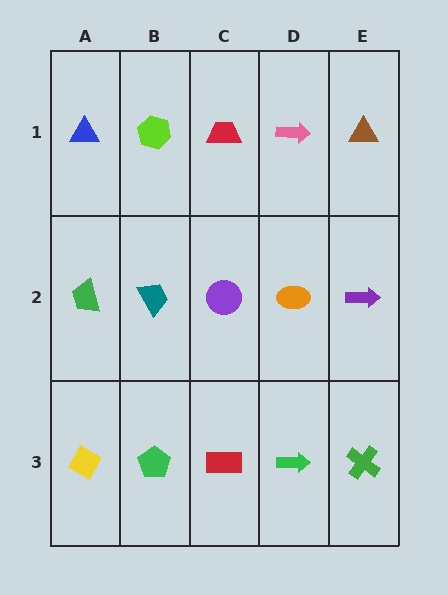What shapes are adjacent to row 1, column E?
A purple arrow (row 2, column E), a pink arrow (row 1, column D).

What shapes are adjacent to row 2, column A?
A blue triangle (row 1, column A), a yellow diamond (row 3, column A), a teal trapezoid (row 2, column B).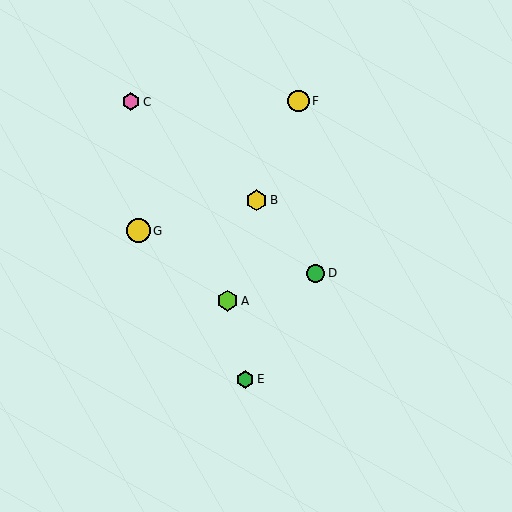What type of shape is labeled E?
Shape E is a green hexagon.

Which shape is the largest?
The yellow circle (labeled G) is the largest.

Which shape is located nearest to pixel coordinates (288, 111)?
The yellow circle (labeled F) at (299, 101) is nearest to that location.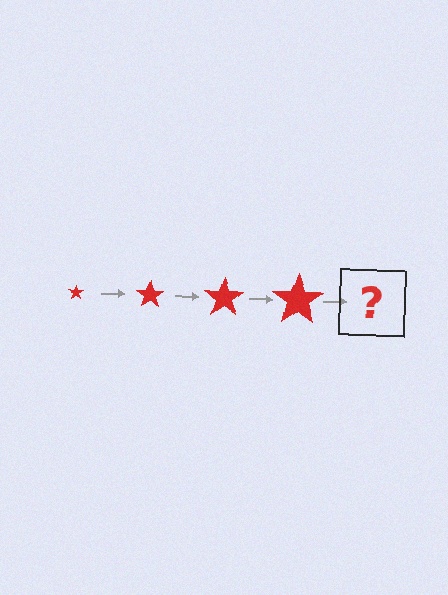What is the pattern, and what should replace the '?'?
The pattern is that the star gets progressively larger each step. The '?' should be a red star, larger than the previous one.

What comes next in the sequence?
The next element should be a red star, larger than the previous one.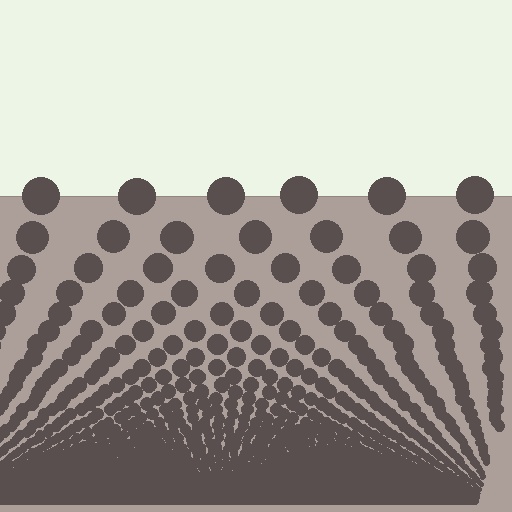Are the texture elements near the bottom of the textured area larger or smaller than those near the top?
Smaller. The gradient is inverted — elements near the bottom are smaller and denser.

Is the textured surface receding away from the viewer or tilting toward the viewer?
The surface appears to tilt toward the viewer. Texture elements get larger and sparser toward the top.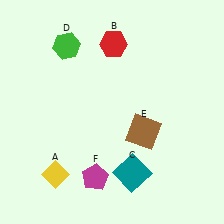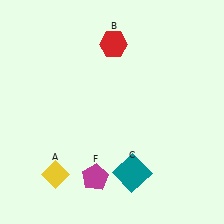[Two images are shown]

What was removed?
The green hexagon (D), the brown square (E) were removed in Image 2.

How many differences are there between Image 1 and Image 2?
There are 2 differences between the two images.